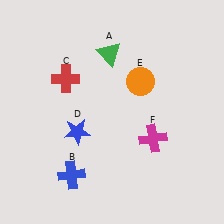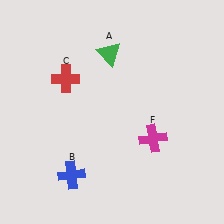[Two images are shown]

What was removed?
The blue star (D), the orange circle (E) were removed in Image 2.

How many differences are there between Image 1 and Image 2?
There are 2 differences between the two images.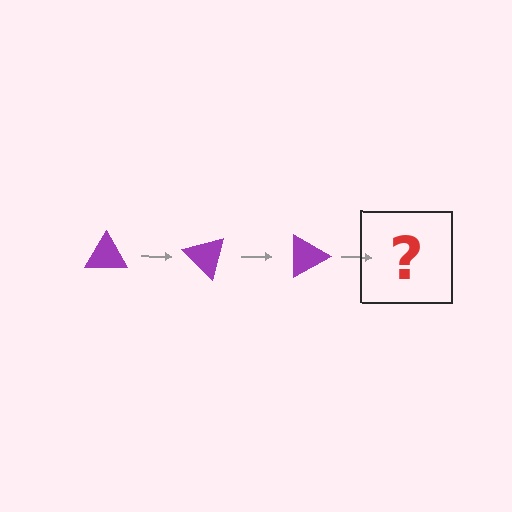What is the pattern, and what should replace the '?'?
The pattern is that the triangle rotates 45 degrees each step. The '?' should be a purple triangle rotated 135 degrees.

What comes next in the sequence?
The next element should be a purple triangle rotated 135 degrees.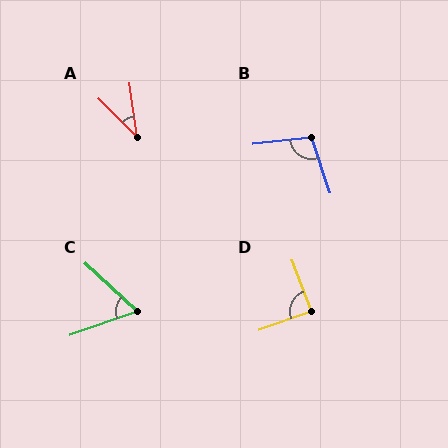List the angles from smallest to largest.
A (37°), C (62°), D (89°), B (102°).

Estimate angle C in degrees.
Approximately 62 degrees.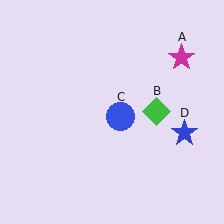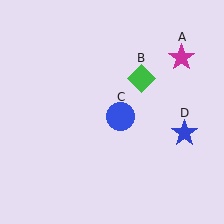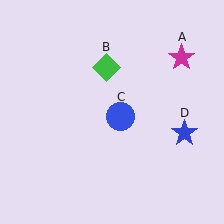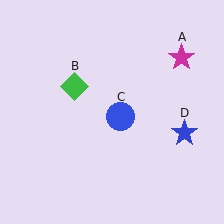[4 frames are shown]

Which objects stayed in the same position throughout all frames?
Magenta star (object A) and blue circle (object C) and blue star (object D) remained stationary.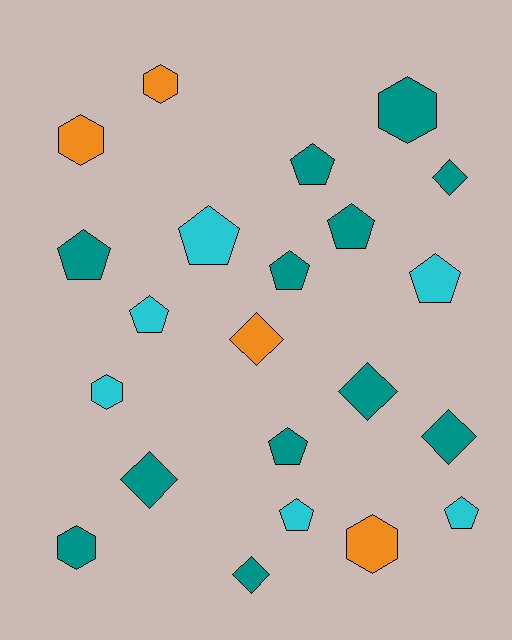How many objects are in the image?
There are 22 objects.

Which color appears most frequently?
Teal, with 12 objects.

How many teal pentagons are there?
There are 5 teal pentagons.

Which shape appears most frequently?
Pentagon, with 10 objects.